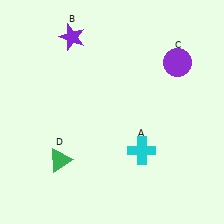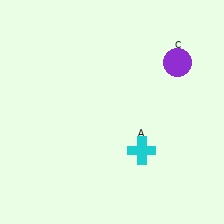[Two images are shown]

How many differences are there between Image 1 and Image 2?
There are 2 differences between the two images.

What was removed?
The green triangle (D), the purple star (B) were removed in Image 2.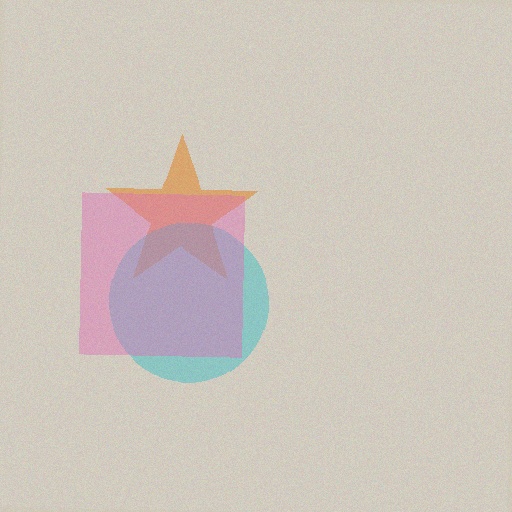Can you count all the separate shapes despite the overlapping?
Yes, there are 3 separate shapes.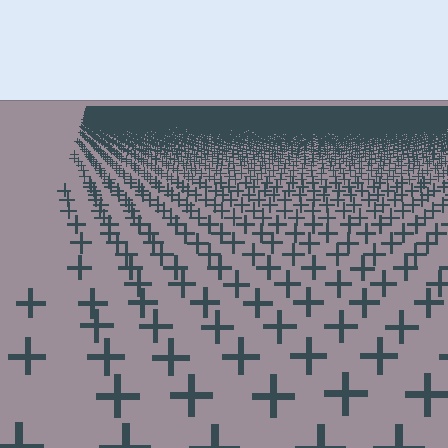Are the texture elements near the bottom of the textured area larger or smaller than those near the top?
Larger. Near the bottom, elements are closer to the viewer and appear at a bigger on-screen size.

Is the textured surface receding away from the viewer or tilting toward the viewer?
The surface is receding away from the viewer. Texture elements get smaller and denser toward the top.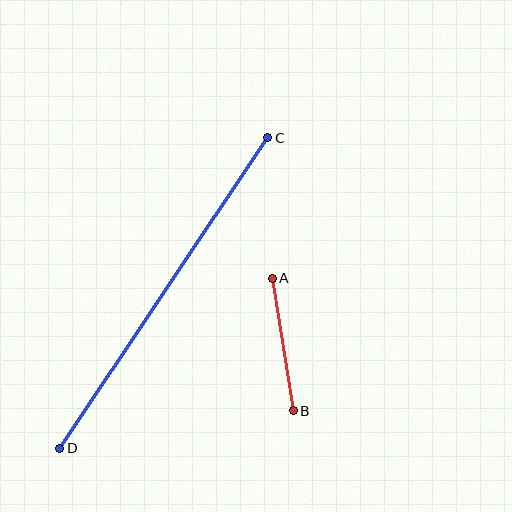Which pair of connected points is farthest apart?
Points C and D are farthest apart.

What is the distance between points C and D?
The distance is approximately 374 pixels.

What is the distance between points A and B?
The distance is approximately 134 pixels.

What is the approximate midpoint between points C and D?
The midpoint is at approximately (164, 293) pixels.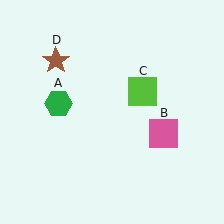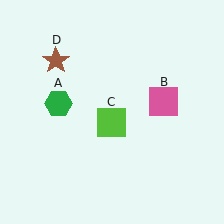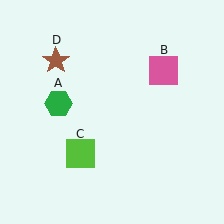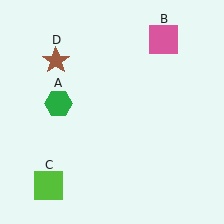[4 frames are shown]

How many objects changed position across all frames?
2 objects changed position: pink square (object B), lime square (object C).